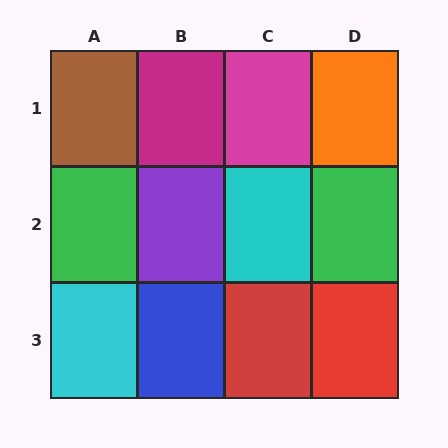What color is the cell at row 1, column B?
Magenta.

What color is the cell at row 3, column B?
Blue.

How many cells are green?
2 cells are green.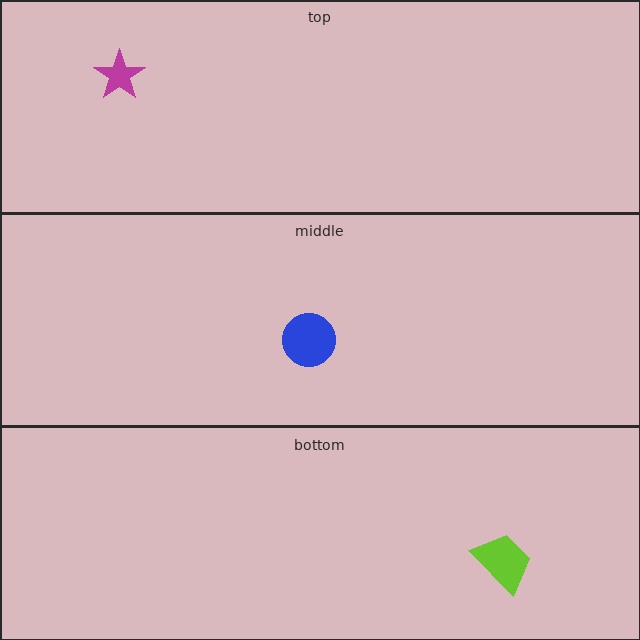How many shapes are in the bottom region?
1.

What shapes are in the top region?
The magenta star.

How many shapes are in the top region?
1.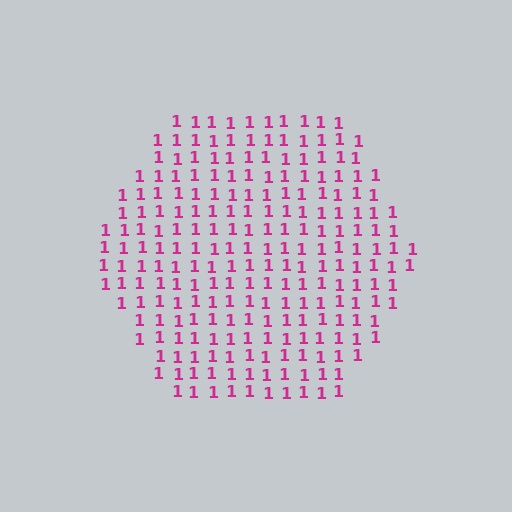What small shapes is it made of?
It is made of small digit 1's.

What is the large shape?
The large shape is a hexagon.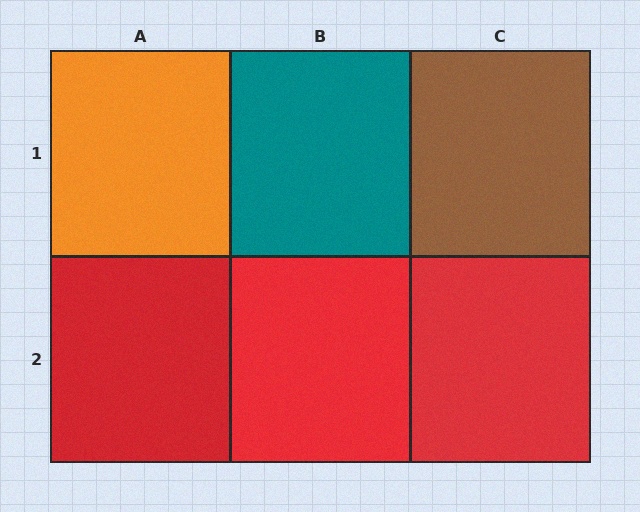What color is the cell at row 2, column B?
Red.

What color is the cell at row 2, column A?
Red.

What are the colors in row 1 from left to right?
Orange, teal, brown.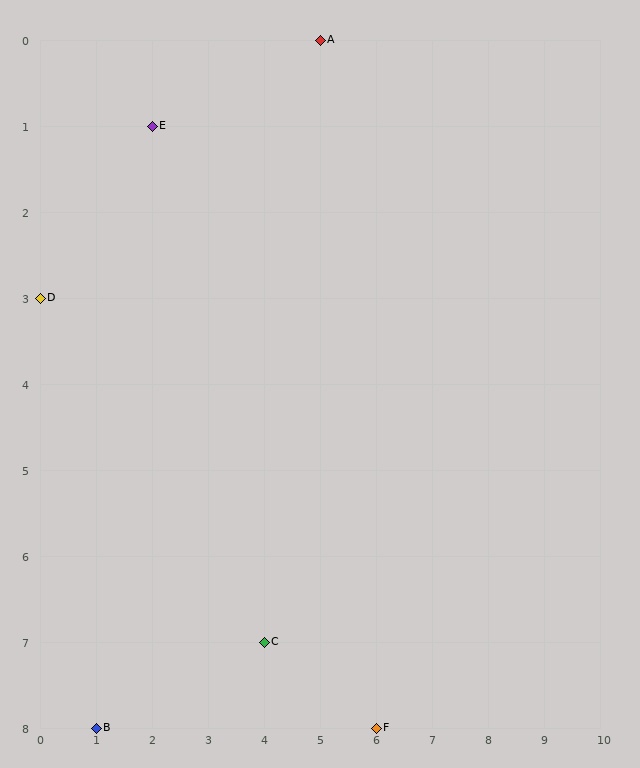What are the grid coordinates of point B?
Point B is at grid coordinates (1, 8).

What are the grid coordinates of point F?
Point F is at grid coordinates (6, 8).